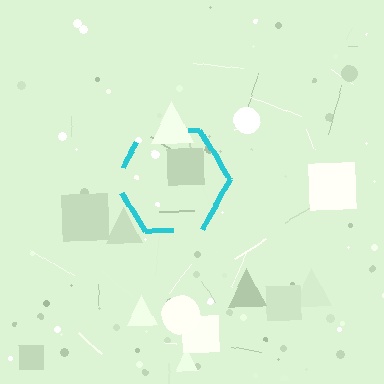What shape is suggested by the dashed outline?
The dashed outline suggests a hexagon.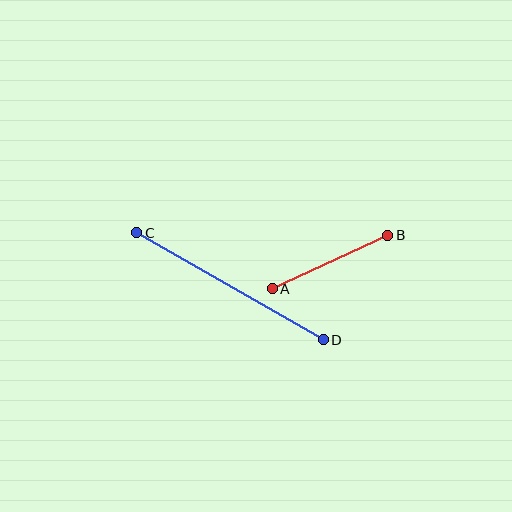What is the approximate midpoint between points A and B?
The midpoint is at approximately (330, 262) pixels.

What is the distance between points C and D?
The distance is approximately 215 pixels.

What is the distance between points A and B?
The distance is approximately 127 pixels.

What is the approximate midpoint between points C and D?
The midpoint is at approximately (230, 286) pixels.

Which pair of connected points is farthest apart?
Points C and D are farthest apart.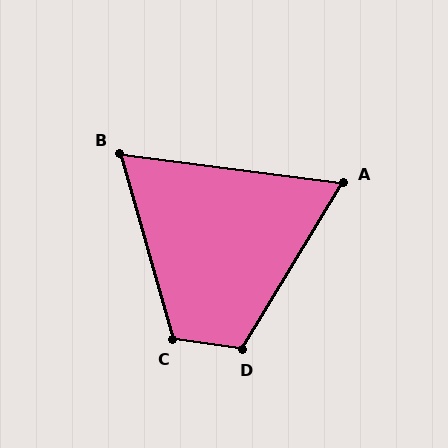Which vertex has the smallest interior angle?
A, at approximately 66 degrees.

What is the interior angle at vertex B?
Approximately 67 degrees (acute).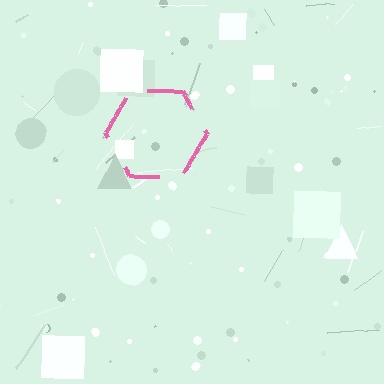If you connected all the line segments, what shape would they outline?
They would outline a hexagon.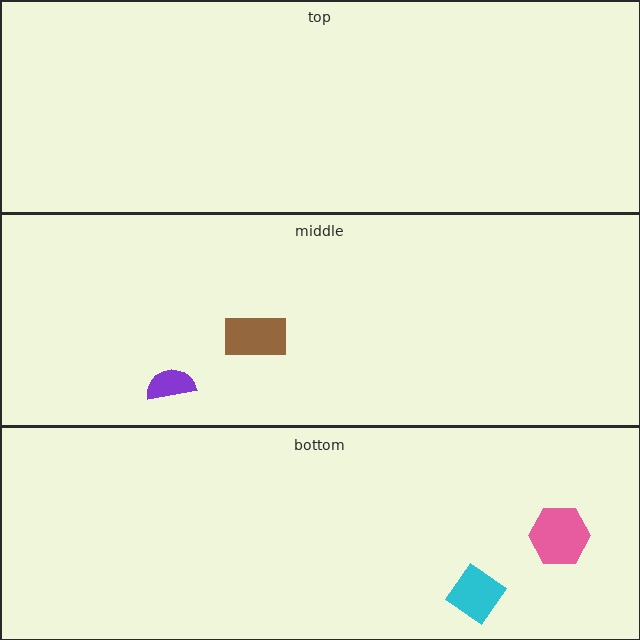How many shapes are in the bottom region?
2.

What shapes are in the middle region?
The brown rectangle, the purple semicircle.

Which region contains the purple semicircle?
The middle region.